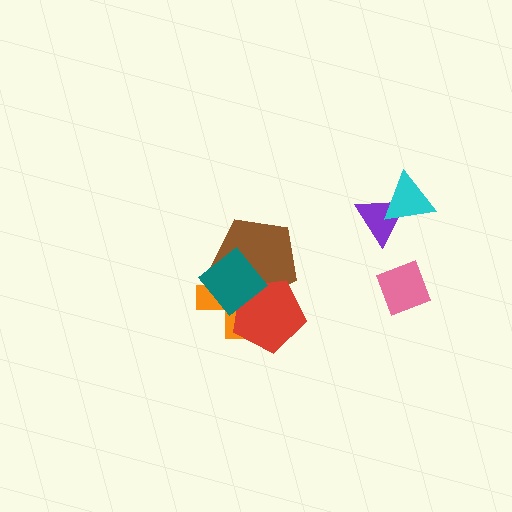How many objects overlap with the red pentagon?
3 objects overlap with the red pentagon.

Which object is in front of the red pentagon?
The teal diamond is in front of the red pentagon.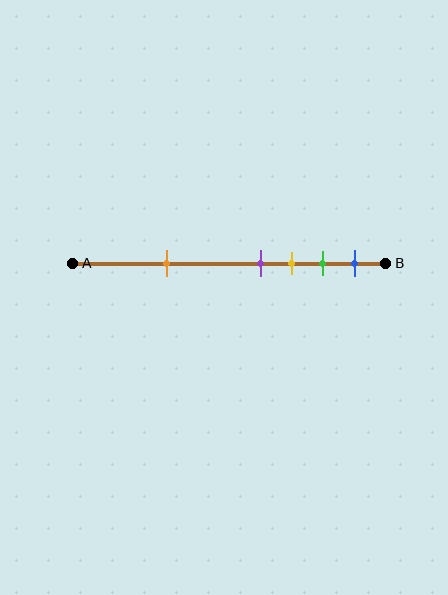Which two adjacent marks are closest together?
The purple and yellow marks are the closest adjacent pair.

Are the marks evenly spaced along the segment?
No, the marks are not evenly spaced.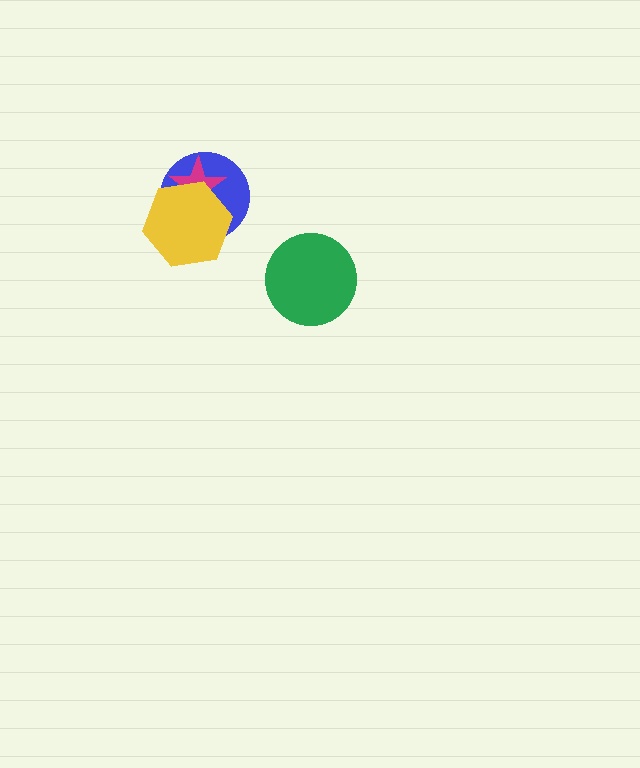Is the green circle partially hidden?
No, no other shape covers it.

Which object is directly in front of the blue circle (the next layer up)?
The magenta star is directly in front of the blue circle.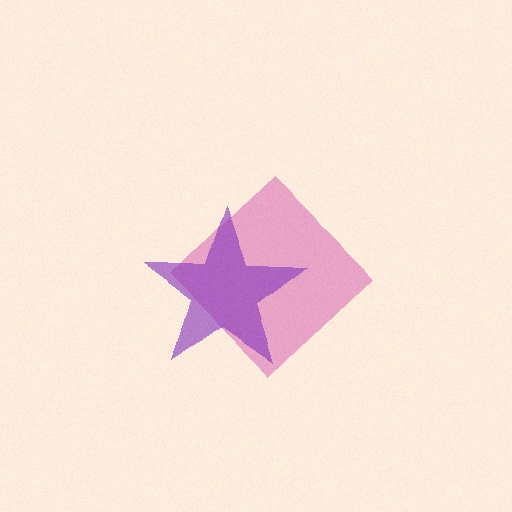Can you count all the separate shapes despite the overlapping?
Yes, there are 2 separate shapes.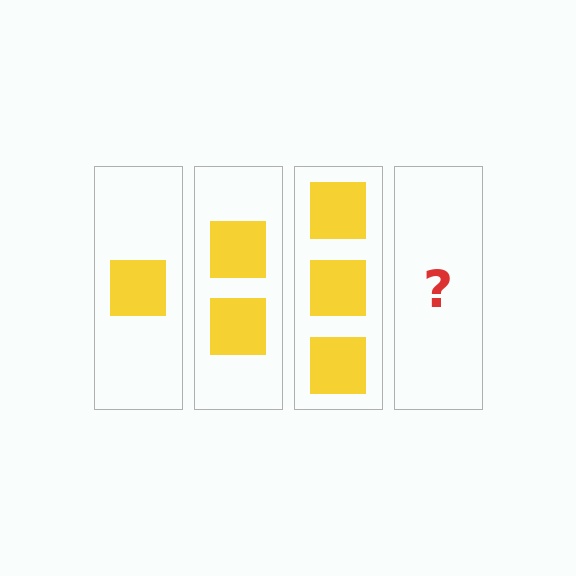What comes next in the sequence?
The next element should be 4 squares.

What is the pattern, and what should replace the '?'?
The pattern is that each step adds one more square. The '?' should be 4 squares.